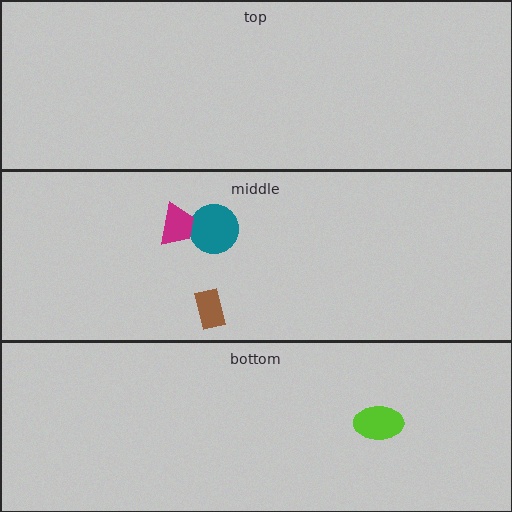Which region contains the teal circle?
The middle region.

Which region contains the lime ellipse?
The bottom region.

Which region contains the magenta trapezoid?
The middle region.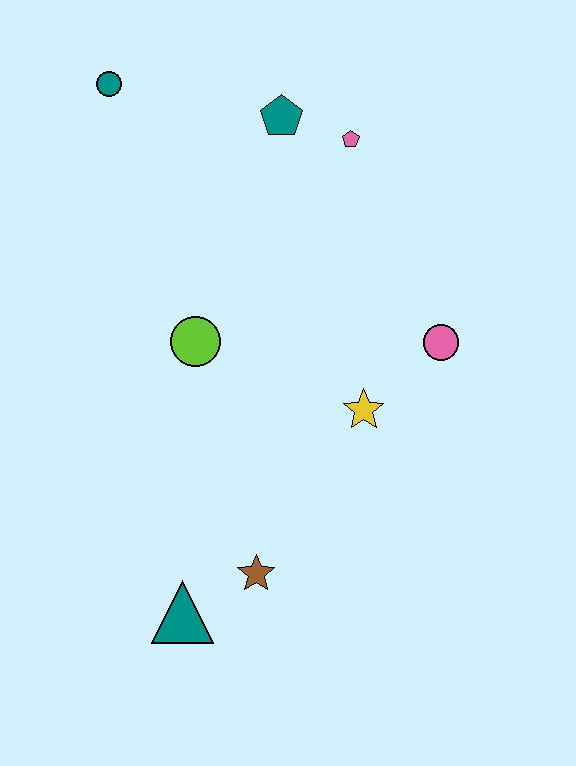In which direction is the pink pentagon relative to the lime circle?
The pink pentagon is above the lime circle.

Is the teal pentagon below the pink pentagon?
No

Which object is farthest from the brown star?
The teal circle is farthest from the brown star.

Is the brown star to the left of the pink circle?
Yes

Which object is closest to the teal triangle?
The brown star is closest to the teal triangle.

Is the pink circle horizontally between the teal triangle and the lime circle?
No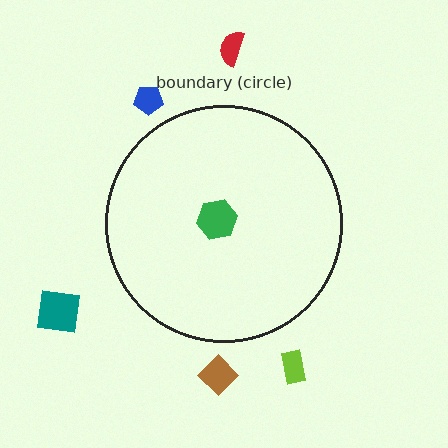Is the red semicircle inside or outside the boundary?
Outside.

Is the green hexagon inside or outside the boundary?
Inside.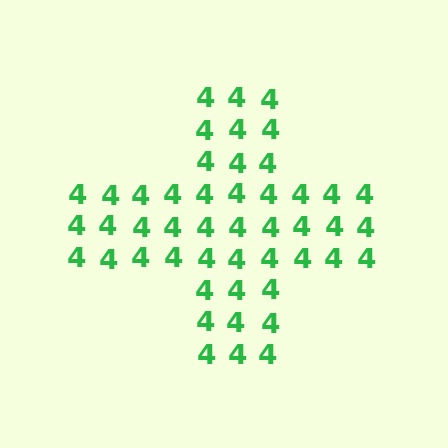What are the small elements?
The small elements are digit 4's.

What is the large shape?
The large shape is a cross.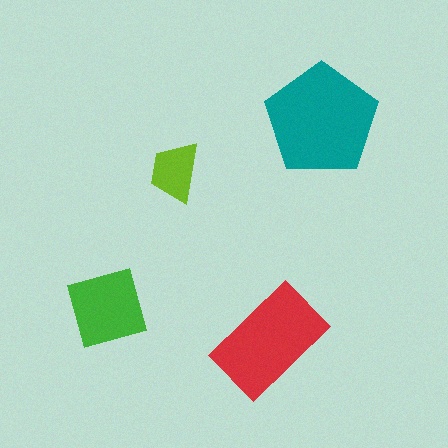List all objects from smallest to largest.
The lime trapezoid, the green diamond, the red rectangle, the teal pentagon.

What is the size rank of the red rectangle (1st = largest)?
2nd.